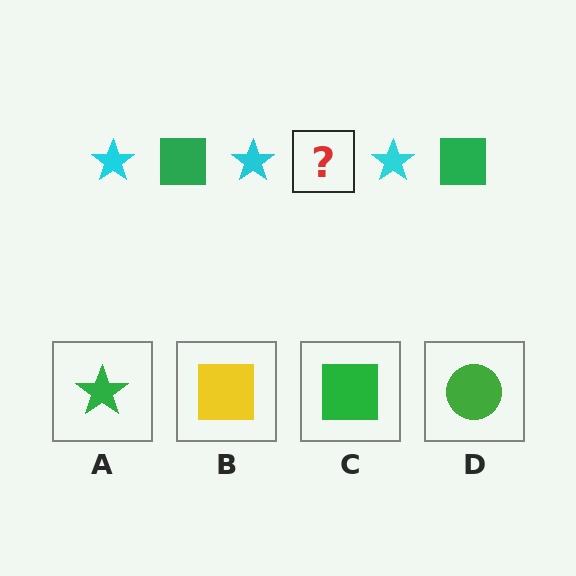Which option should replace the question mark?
Option C.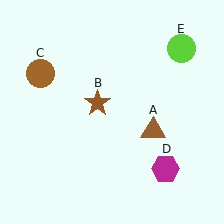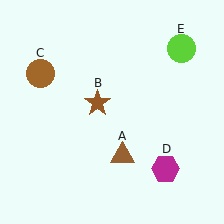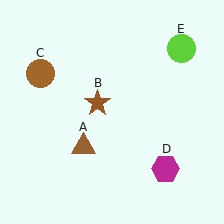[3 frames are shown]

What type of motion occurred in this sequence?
The brown triangle (object A) rotated clockwise around the center of the scene.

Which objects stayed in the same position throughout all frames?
Brown star (object B) and brown circle (object C) and magenta hexagon (object D) and lime circle (object E) remained stationary.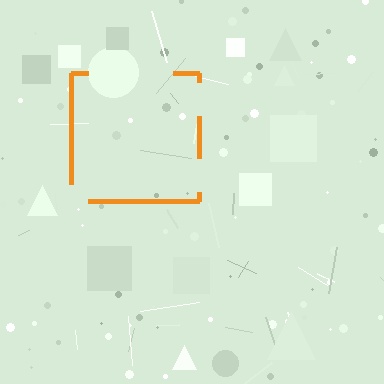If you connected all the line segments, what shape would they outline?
They would outline a square.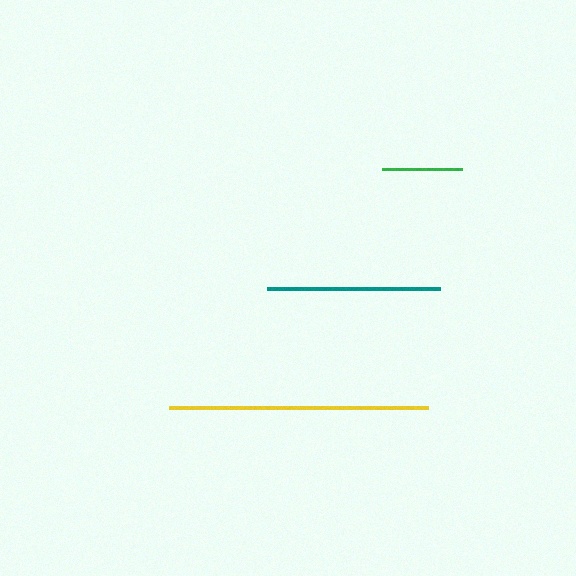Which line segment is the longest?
The yellow line is the longest at approximately 259 pixels.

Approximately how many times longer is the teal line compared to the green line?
The teal line is approximately 2.2 times the length of the green line.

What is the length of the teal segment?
The teal segment is approximately 173 pixels long.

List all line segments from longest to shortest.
From longest to shortest: yellow, teal, green.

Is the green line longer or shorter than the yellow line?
The yellow line is longer than the green line.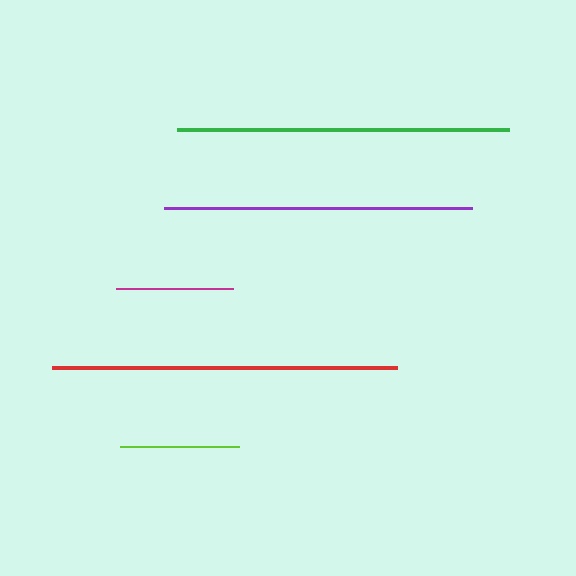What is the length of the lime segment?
The lime segment is approximately 119 pixels long.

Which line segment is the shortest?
The magenta line is the shortest at approximately 117 pixels.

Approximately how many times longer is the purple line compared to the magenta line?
The purple line is approximately 2.6 times the length of the magenta line.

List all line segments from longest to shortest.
From longest to shortest: red, green, purple, lime, magenta.